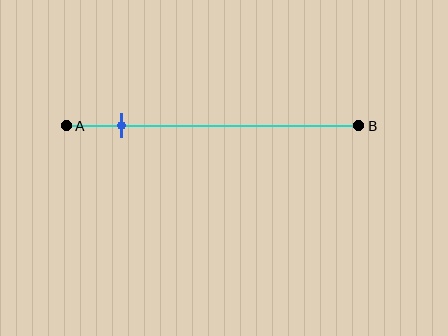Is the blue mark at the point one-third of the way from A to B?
No, the mark is at about 20% from A, not at the 33% one-third point.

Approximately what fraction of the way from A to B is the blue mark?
The blue mark is approximately 20% of the way from A to B.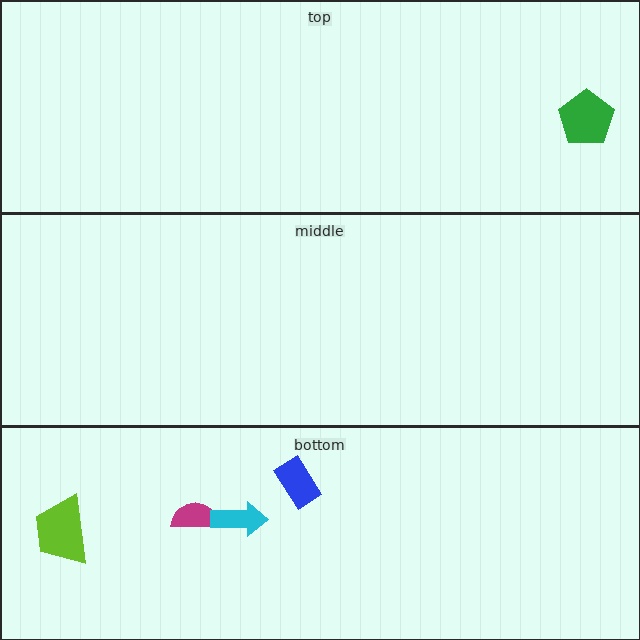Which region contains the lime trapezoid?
The bottom region.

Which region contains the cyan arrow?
The bottom region.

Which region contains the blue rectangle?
The bottom region.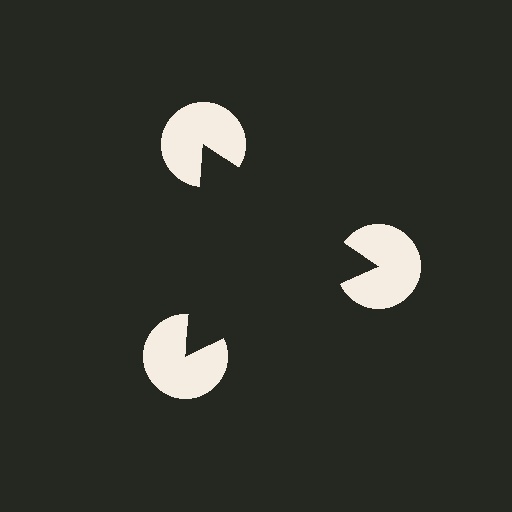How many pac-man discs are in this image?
There are 3 — one at each vertex of the illusory triangle.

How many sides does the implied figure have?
3 sides.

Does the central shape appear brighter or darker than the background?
It typically appears slightly darker than the background, even though no actual brightness change is drawn.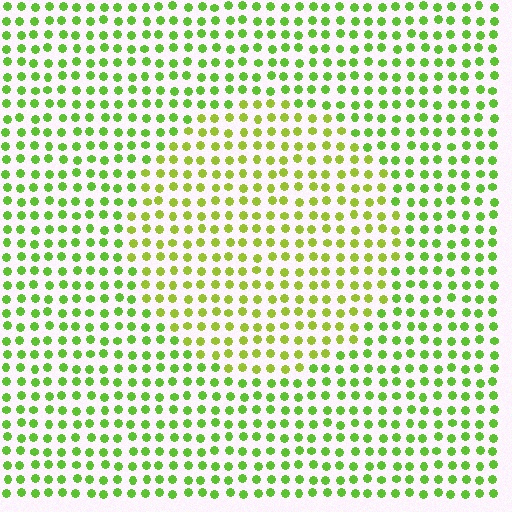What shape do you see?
I see a circle.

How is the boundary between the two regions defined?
The boundary is defined purely by a slight shift in hue (about 24 degrees). Spacing, size, and orientation are identical on both sides.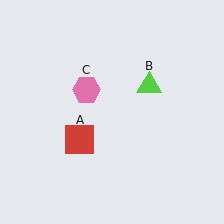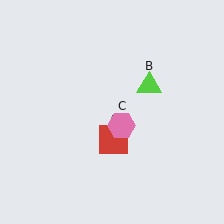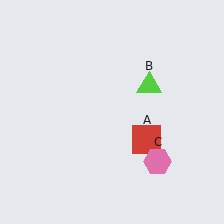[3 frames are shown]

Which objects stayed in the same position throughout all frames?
Lime triangle (object B) remained stationary.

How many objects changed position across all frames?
2 objects changed position: red square (object A), pink hexagon (object C).